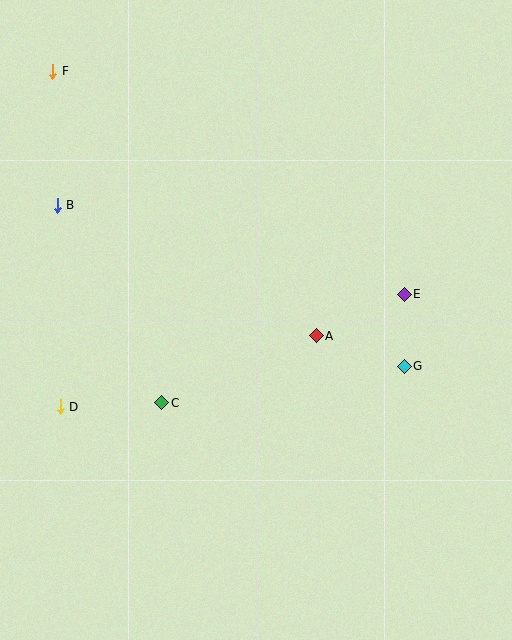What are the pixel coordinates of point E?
Point E is at (404, 294).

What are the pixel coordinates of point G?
Point G is at (404, 366).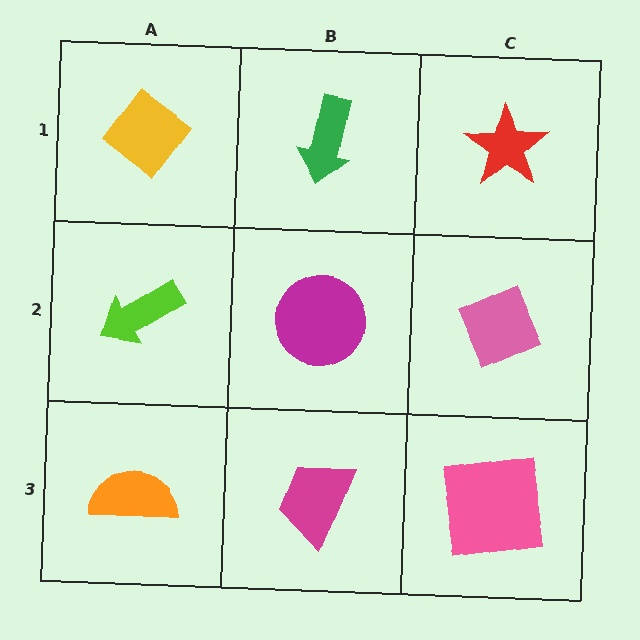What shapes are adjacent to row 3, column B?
A magenta circle (row 2, column B), an orange semicircle (row 3, column A), a pink square (row 3, column C).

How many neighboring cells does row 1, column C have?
2.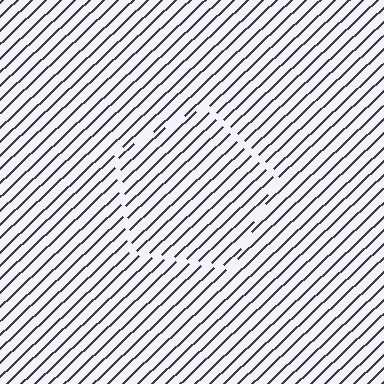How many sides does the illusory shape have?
5 sides — the line-ends trace a pentagon.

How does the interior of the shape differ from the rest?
The interior of the shape contains the same grating, shifted by half a period — the contour is defined by the phase discontinuity where line-ends from the inner and outer gratings abut.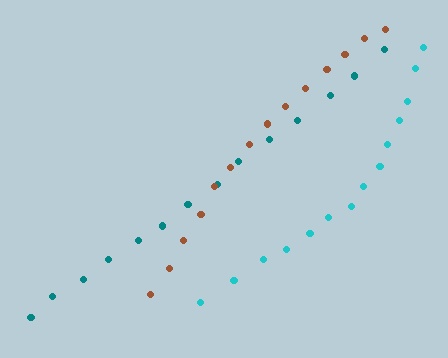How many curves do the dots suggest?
There are 3 distinct paths.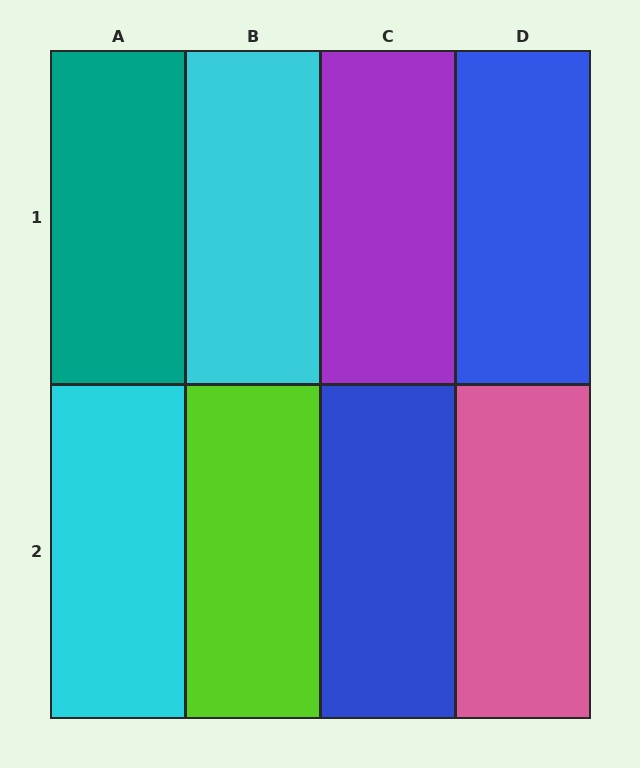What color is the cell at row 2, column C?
Blue.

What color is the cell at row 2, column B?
Lime.